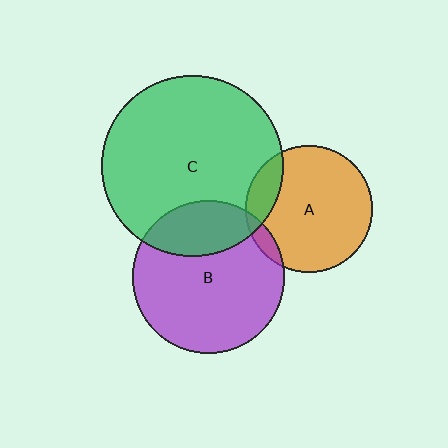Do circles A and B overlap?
Yes.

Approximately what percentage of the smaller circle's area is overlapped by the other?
Approximately 5%.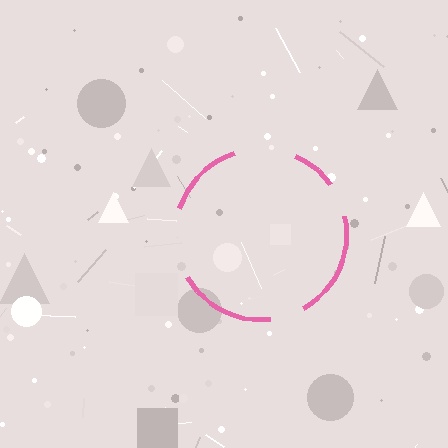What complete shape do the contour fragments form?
The contour fragments form a circle.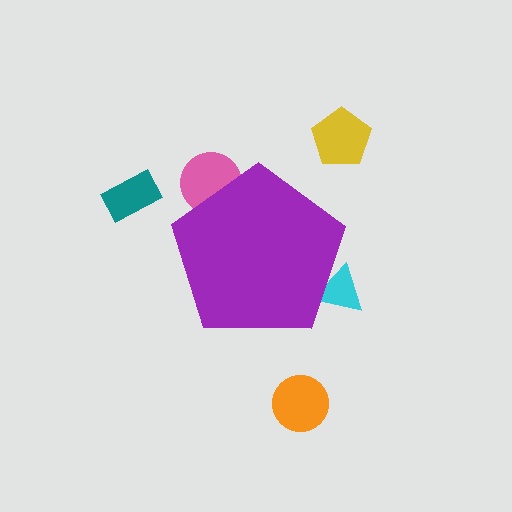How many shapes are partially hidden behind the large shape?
2 shapes are partially hidden.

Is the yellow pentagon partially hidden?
No, the yellow pentagon is fully visible.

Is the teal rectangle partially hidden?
No, the teal rectangle is fully visible.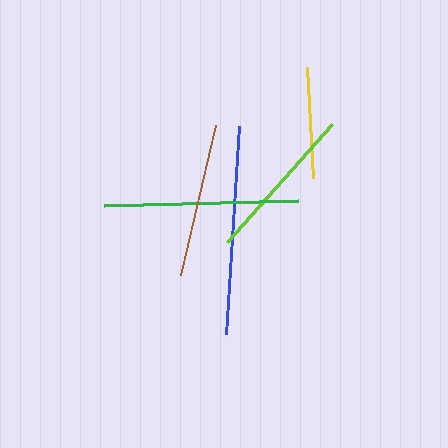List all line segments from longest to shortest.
From longest to shortest: blue, green, lime, brown, yellow.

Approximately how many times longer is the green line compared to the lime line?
The green line is approximately 1.2 times the length of the lime line.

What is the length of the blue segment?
The blue segment is approximately 209 pixels long.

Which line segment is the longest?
The blue line is the longest at approximately 209 pixels.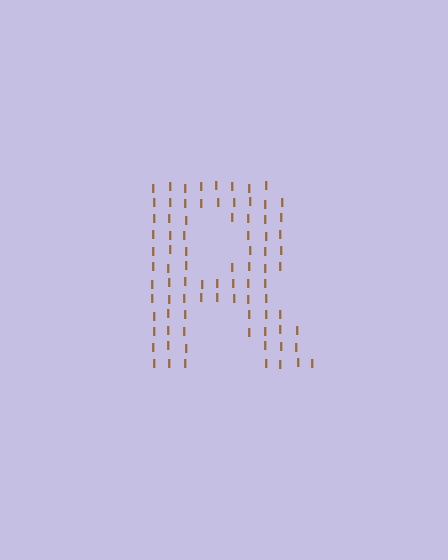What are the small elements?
The small elements are letter I's.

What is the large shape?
The large shape is the letter R.